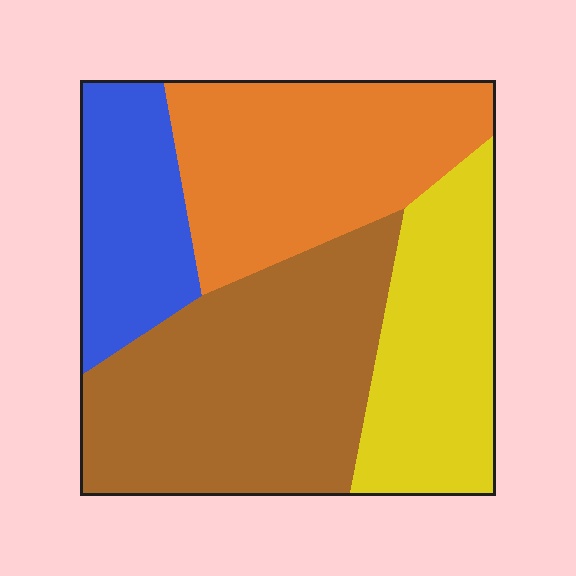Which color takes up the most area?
Brown, at roughly 35%.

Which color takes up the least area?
Blue, at roughly 15%.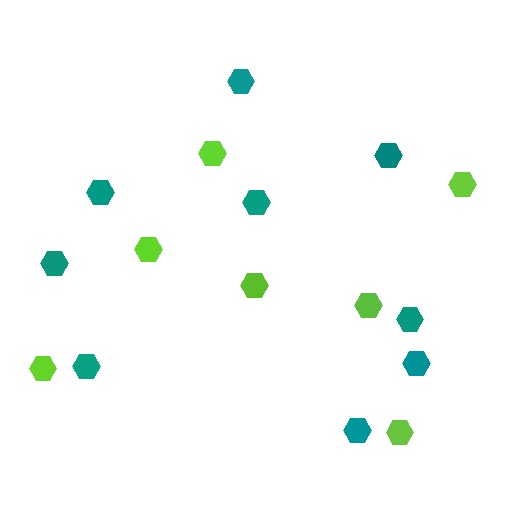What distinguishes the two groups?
There are 2 groups: one group of teal hexagons (9) and one group of lime hexagons (7).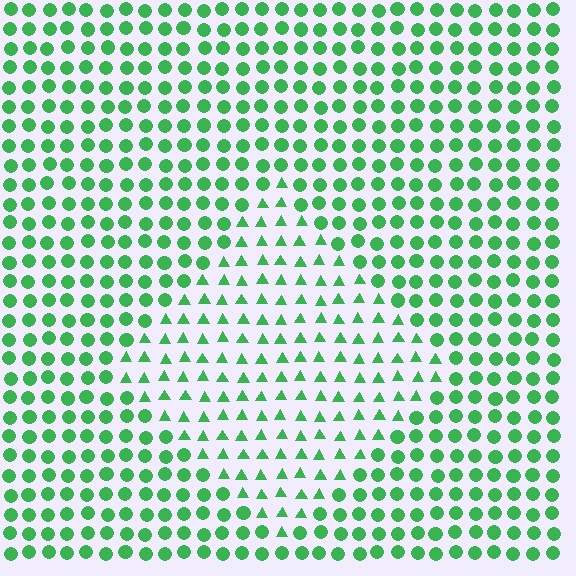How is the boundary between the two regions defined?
The boundary is defined by a change in element shape: triangles inside vs. circles outside. All elements share the same color and spacing.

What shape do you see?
I see a diamond.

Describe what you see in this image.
The image is filled with small green elements arranged in a uniform grid. A diamond-shaped region contains triangles, while the surrounding area contains circles. The boundary is defined purely by the change in element shape.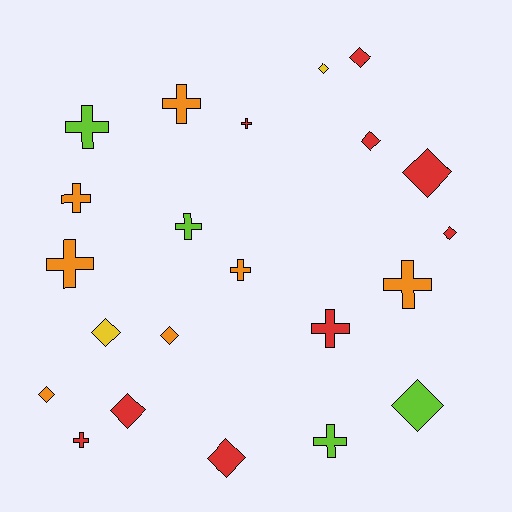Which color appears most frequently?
Red, with 9 objects.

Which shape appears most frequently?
Cross, with 11 objects.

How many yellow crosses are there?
There are no yellow crosses.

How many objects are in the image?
There are 22 objects.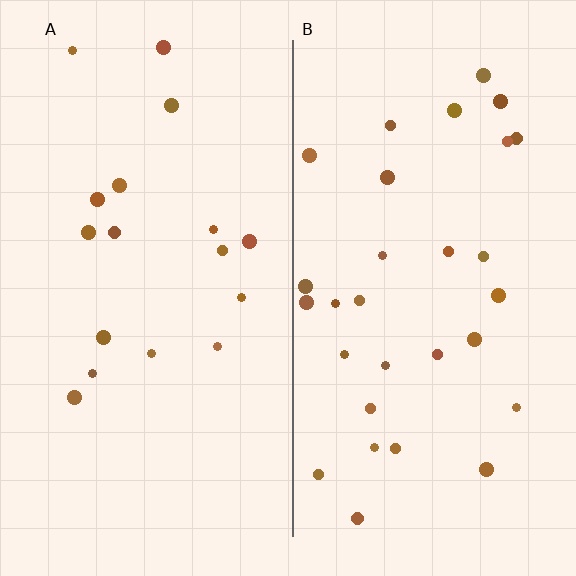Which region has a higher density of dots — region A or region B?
B (the right).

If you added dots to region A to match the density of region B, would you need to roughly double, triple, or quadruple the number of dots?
Approximately double.